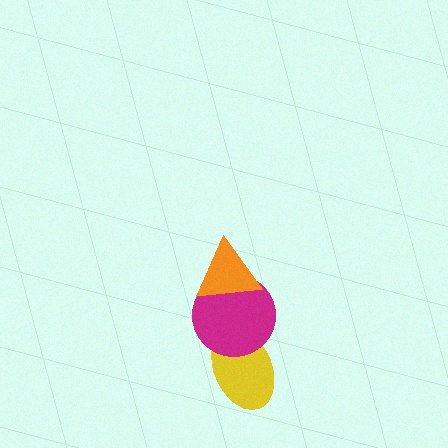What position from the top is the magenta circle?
The magenta circle is 2nd from the top.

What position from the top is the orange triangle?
The orange triangle is 1st from the top.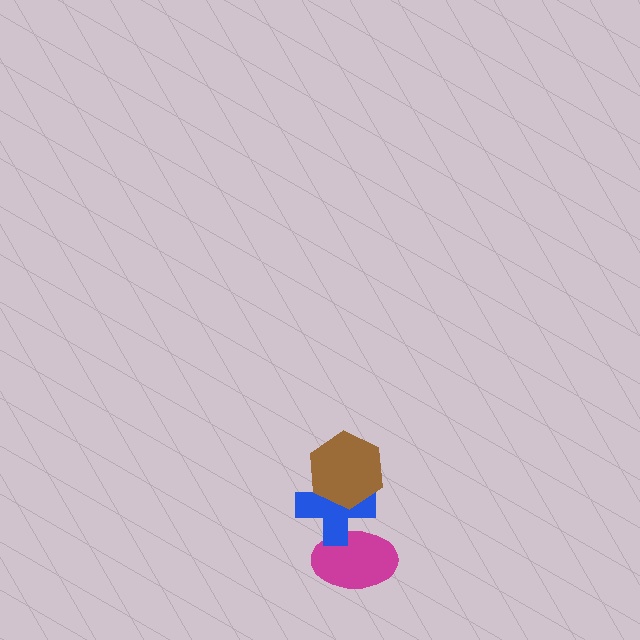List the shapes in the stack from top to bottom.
From top to bottom: the brown hexagon, the blue cross, the magenta ellipse.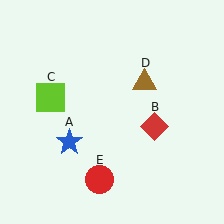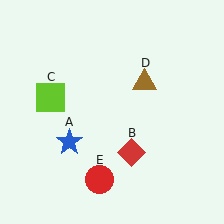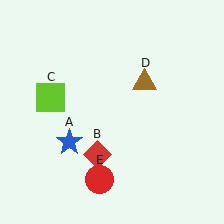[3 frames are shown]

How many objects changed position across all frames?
1 object changed position: red diamond (object B).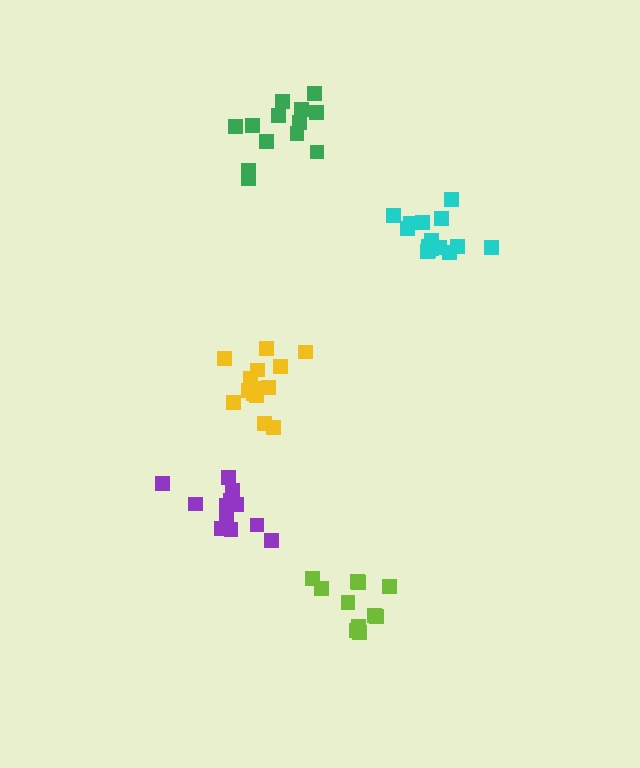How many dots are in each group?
Group 1: 15 dots, Group 2: 14 dots, Group 3: 13 dots, Group 4: 11 dots, Group 5: 13 dots (66 total).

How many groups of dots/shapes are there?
There are 5 groups.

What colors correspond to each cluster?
The clusters are colored: cyan, yellow, green, lime, purple.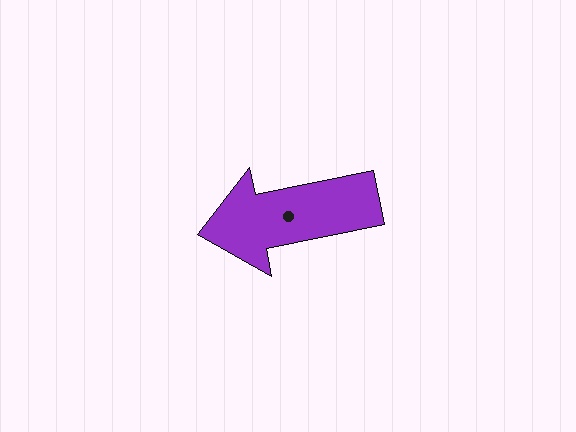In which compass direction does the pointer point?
West.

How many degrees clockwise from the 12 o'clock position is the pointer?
Approximately 258 degrees.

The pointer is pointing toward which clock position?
Roughly 9 o'clock.